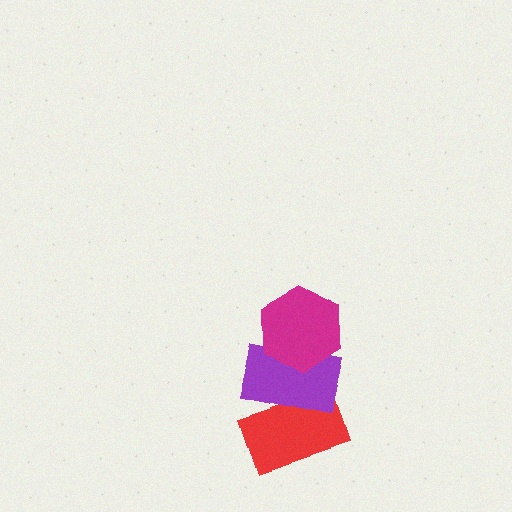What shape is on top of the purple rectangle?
The magenta hexagon is on top of the purple rectangle.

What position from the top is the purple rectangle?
The purple rectangle is 2nd from the top.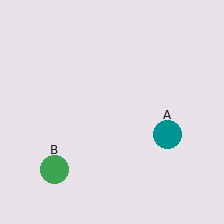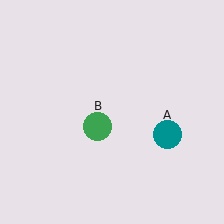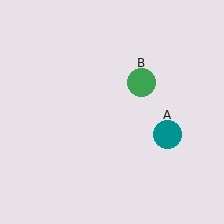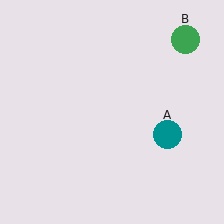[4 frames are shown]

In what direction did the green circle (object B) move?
The green circle (object B) moved up and to the right.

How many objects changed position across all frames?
1 object changed position: green circle (object B).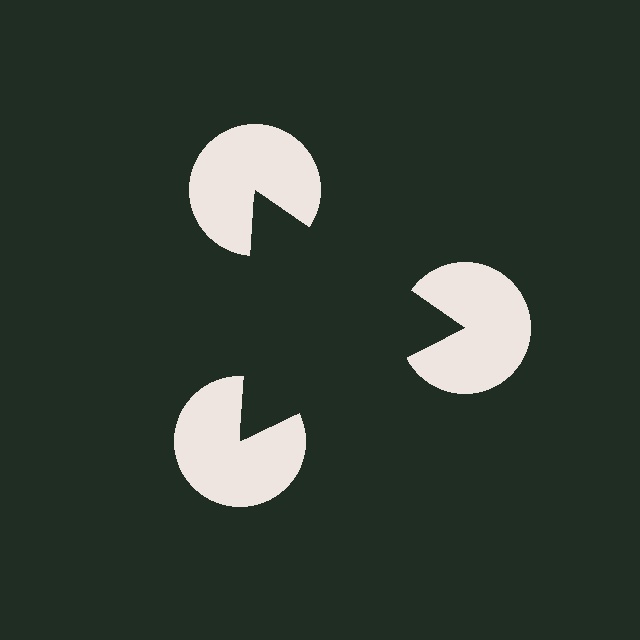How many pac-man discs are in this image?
There are 3 — one at each vertex of the illusory triangle.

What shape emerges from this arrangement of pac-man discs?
An illusory triangle — its edges are inferred from the aligned wedge cuts in the pac-man discs, not physically drawn.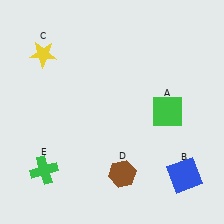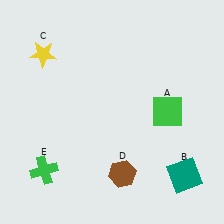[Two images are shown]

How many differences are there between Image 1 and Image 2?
There is 1 difference between the two images.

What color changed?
The square (B) changed from blue in Image 1 to teal in Image 2.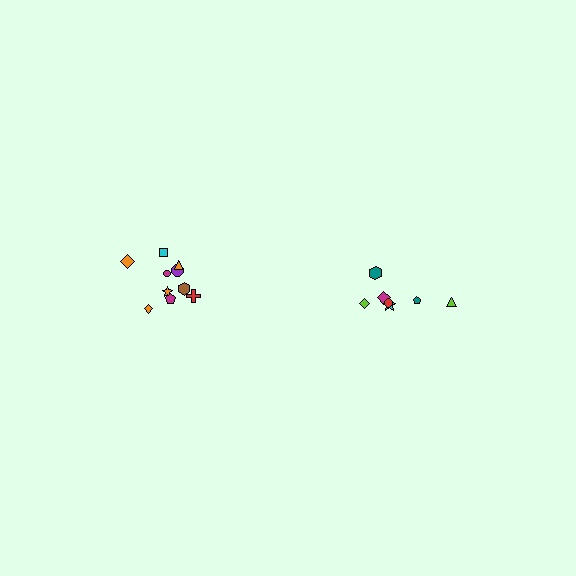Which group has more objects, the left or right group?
The left group.